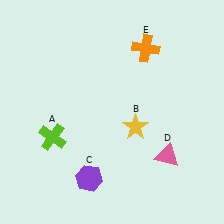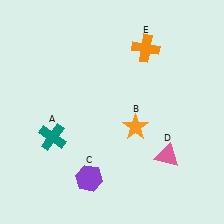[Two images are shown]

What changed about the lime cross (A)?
In Image 1, A is lime. In Image 2, it changed to teal.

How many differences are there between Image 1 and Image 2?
There are 2 differences between the two images.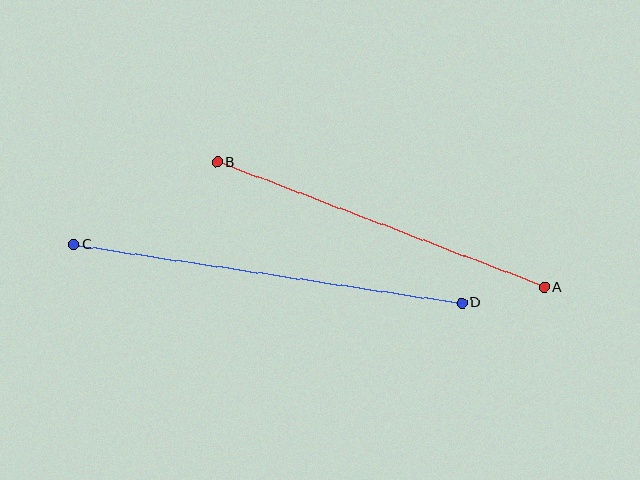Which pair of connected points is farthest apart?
Points C and D are farthest apart.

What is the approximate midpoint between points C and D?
The midpoint is at approximately (268, 273) pixels.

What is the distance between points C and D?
The distance is approximately 392 pixels.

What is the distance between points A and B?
The distance is approximately 350 pixels.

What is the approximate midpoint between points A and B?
The midpoint is at approximately (381, 225) pixels.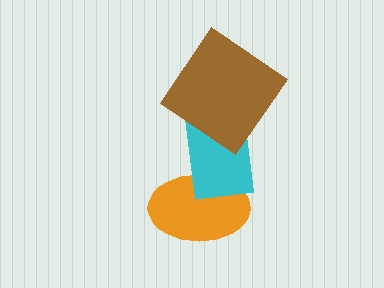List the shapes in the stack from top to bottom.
From top to bottom: the brown diamond, the cyan rectangle, the orange ellipse.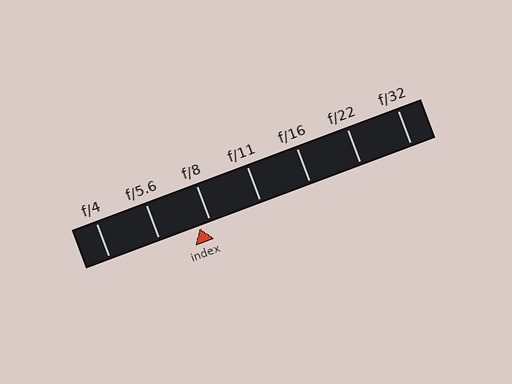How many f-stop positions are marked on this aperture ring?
There are 7 f-stop positions marked.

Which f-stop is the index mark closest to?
The index mark is closest to f/8.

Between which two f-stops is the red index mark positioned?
The index mark is between f/5.6 and f/8.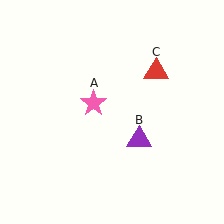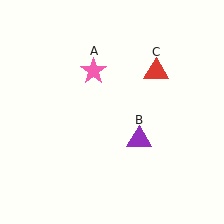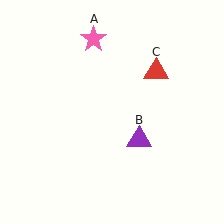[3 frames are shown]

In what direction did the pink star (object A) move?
The pink star (object A) moved up.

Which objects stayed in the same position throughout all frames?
Purple triangle (object B) and red triangle (object C) remained stationary.